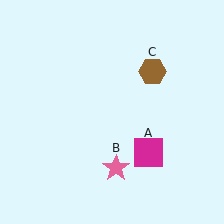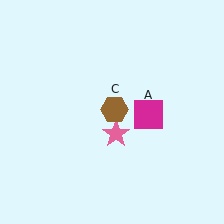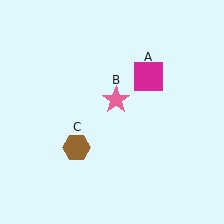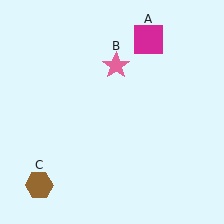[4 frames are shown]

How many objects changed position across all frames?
3 objects changed position: magenta square (object A), pink star (object B), brown hexagon (object C).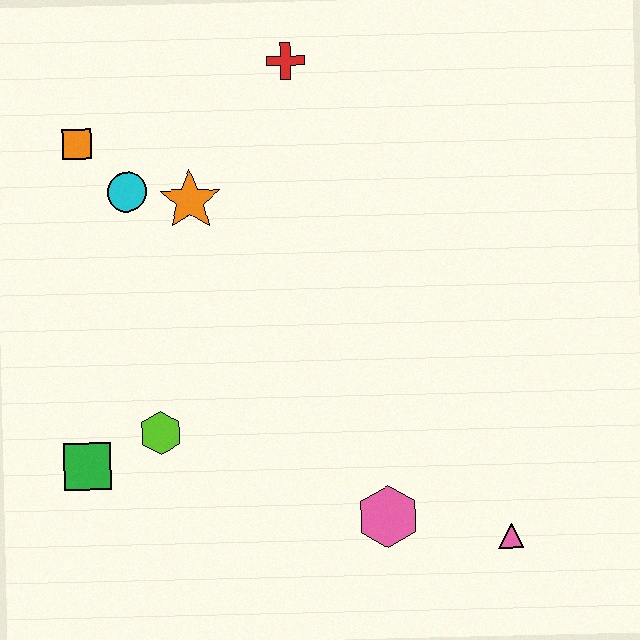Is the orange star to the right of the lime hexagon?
Yes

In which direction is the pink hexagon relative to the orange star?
The pink hexagon is below the orange star.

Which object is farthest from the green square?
The red cross is farthest from the green square.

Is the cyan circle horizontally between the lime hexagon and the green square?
Yes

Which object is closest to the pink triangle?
The pink hexagon is closest to the pink triangle.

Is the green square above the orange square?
No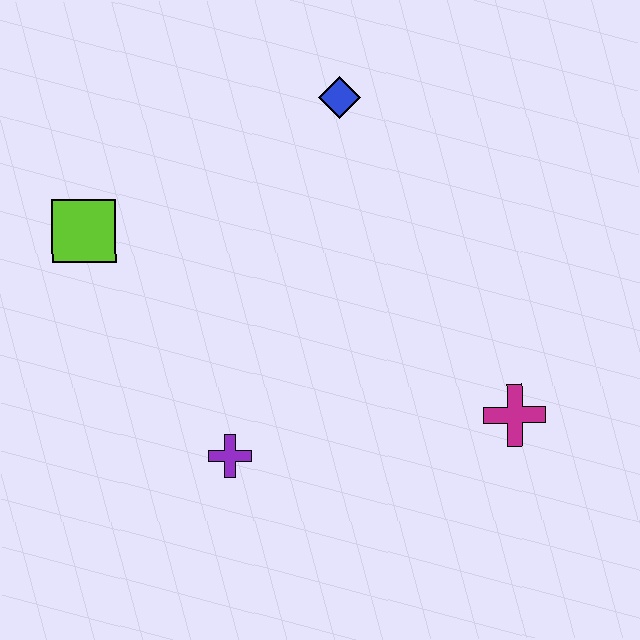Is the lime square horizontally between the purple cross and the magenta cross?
No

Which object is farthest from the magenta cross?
The lime square is farthest from the magenta cross.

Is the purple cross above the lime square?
No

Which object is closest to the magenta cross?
The purple cross is closest to the magenta cross.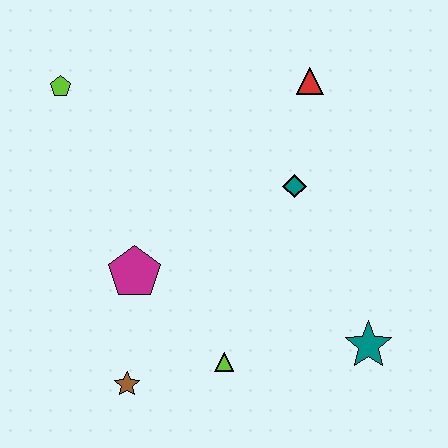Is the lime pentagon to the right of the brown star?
No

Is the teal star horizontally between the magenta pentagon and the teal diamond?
No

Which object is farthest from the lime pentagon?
The teal star is farthest from the lime pentagon.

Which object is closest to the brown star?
The lime triangle is closest to the brown star.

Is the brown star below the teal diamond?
Yes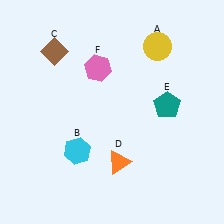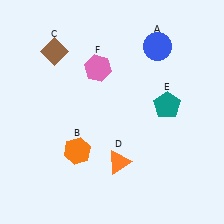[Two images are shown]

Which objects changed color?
A changed from yellow to blue. B changed from cyan to orange.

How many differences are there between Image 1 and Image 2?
There are 2 differences between the two images.